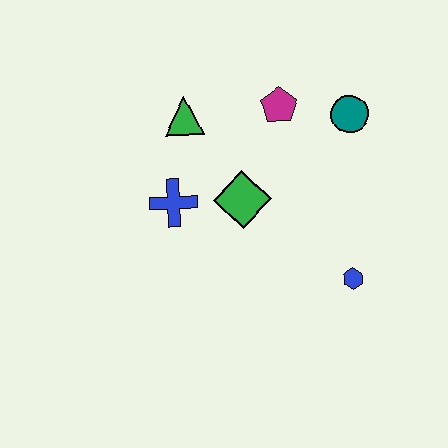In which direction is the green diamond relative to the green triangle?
The green diamond is below the green triangle.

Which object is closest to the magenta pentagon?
The teal circle is closest to the magenta pentagon.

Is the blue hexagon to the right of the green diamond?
Yes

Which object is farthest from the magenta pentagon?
The blue hexagon is farthest from the magenta pentagon.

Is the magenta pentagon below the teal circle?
No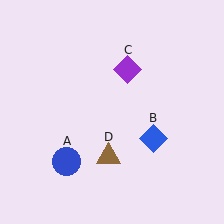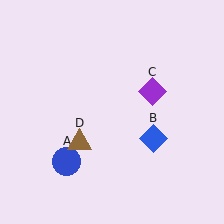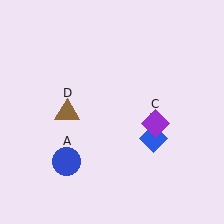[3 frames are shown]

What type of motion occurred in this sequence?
The purple diamond (object C), brown triangle (object D) rotated clockwise around the center of the scene.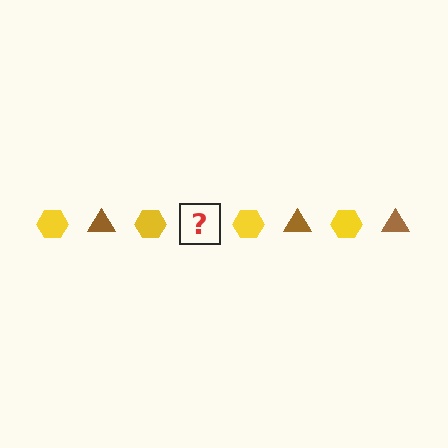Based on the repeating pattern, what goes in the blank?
The blank should be a brown triangle.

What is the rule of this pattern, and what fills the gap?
The rule is that the pattern alternates between yellow hexagon and brown triangle. The gap should be filled with a brown triangle.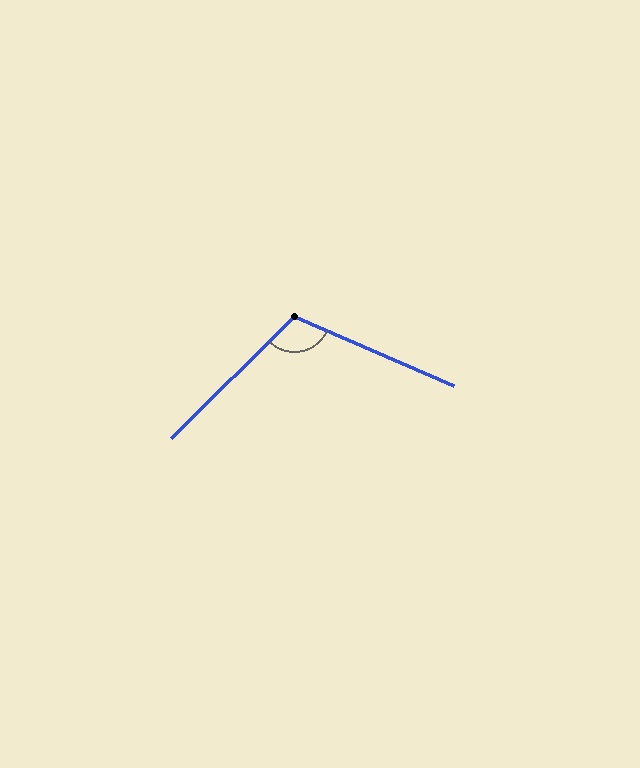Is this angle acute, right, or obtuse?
It is obtuse.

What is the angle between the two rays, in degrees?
Approximately 112 degrees.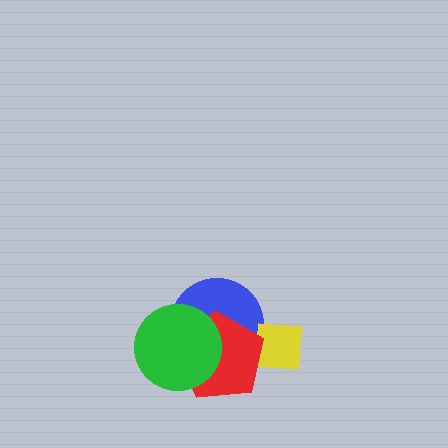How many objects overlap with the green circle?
2 objects overlap with the green circle.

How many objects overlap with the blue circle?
3 objects overlap with the blue circle.